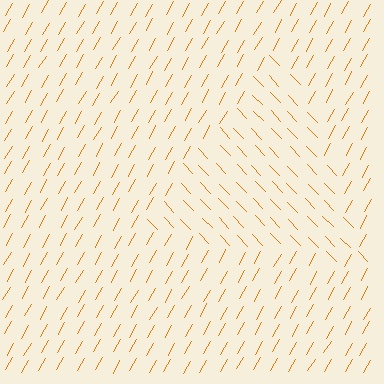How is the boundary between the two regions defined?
The boundary is defined purely by a change in line orientation (approximately 74 degrees difference). All lines are the same color and thickness.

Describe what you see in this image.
The image is filled with small orange line segments. A triangle region in the image has lines oriented differently from the surrounding lines, creating a visible texture boundary.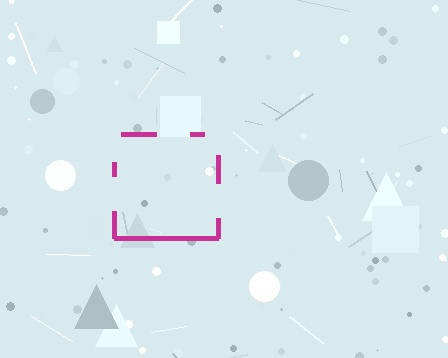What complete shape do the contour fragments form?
The contour fragments form a square.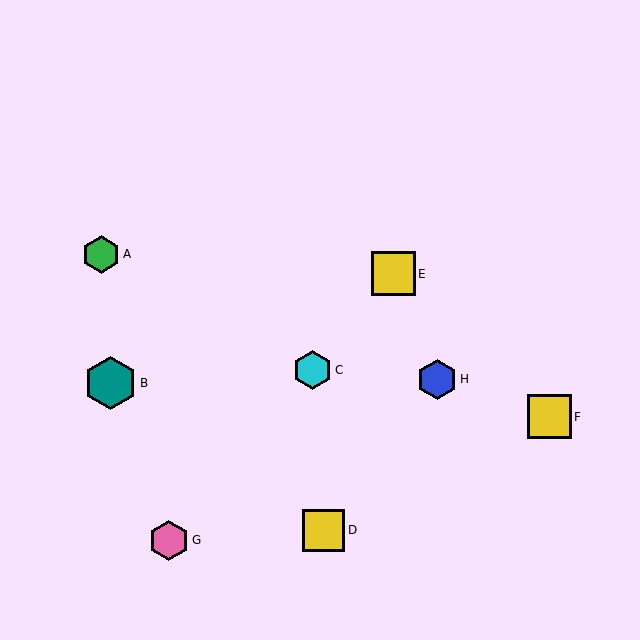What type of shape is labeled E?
Shape E is a yellow square.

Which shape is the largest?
The teal hexagon (labeled B) is the largest.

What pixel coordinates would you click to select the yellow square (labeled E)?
Click at (393, 274) to select the yellow square E.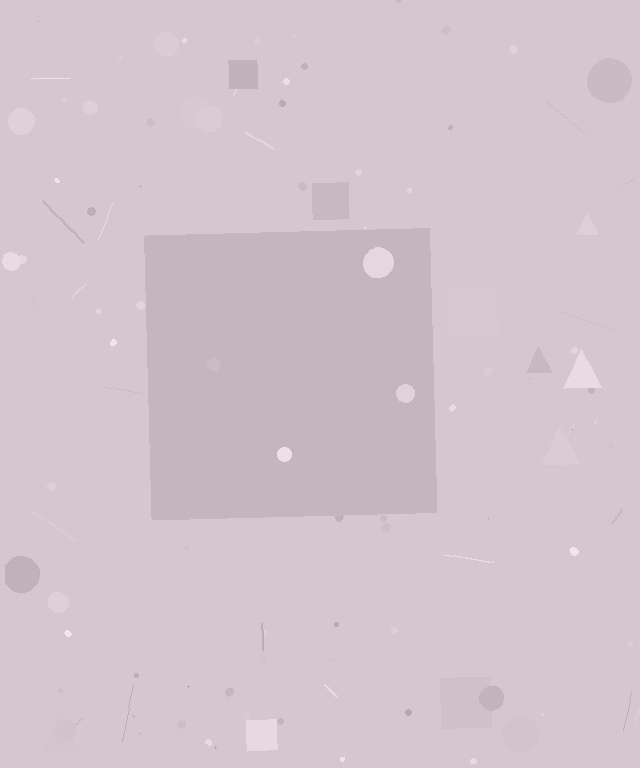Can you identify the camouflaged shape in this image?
The camouflaged shape is a square.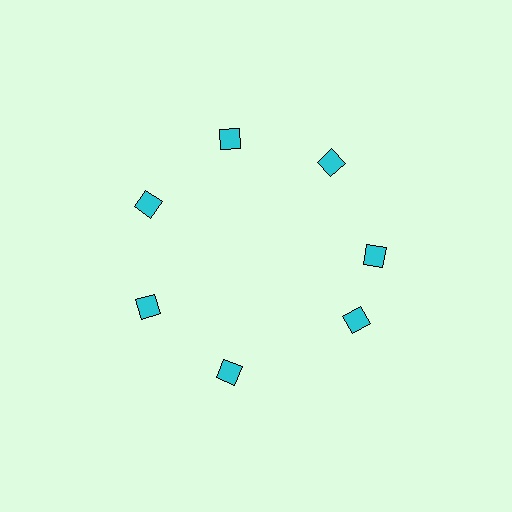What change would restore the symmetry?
The symmetry would be restored by rotating it back into even spacing with its neighbors so that all 7 diamonds sit at equal angles and equal distance from the center.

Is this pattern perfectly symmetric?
No. The 7 cyan diamonds are arranged in a ring, but one element near the 5 o'clock position is rotated out of alignment along the ring, breaking the 7-fold rotational symmetry.